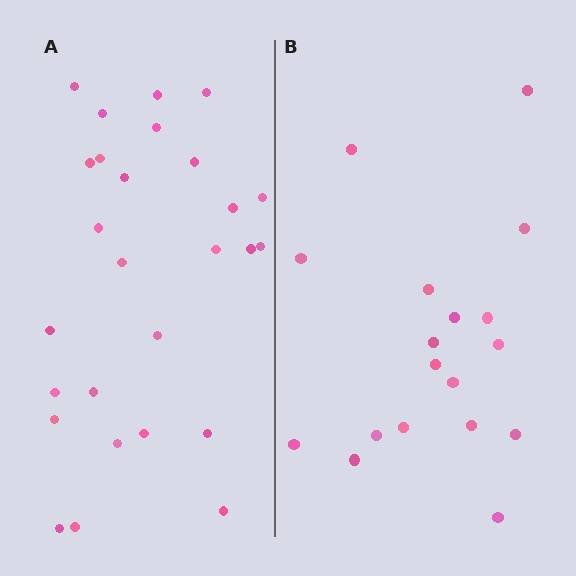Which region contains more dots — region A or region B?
Region A (the left region) has more dots.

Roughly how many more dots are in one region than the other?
Region A has roughly 8 or so more dots than region B.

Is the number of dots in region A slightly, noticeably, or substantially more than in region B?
Region A has substantially more. The ratio is roughly 1.5 to 1.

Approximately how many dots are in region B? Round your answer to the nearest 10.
About 20 dots. (The exact count is 18, which rounds to 20.)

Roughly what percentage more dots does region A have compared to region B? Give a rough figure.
About 50% more.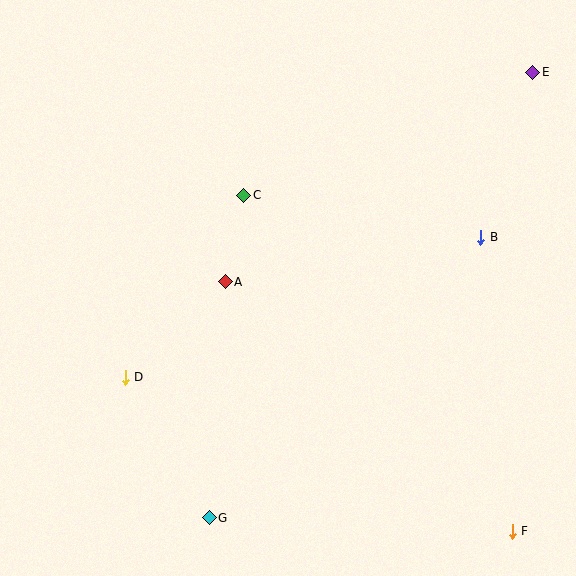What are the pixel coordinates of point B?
Point B is at (481, 237).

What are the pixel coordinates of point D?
Point D is at (125, 377).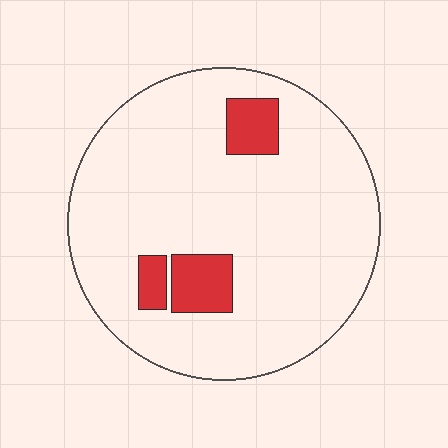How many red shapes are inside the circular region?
3.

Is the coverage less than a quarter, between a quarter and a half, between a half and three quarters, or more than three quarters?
Less than a quarter.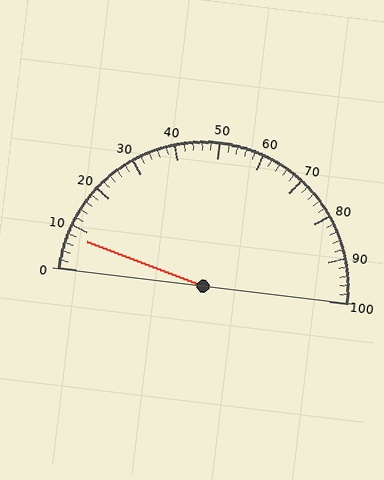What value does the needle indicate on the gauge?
The needle indicates approximately 8.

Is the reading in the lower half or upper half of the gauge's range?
The reading is in the lower half of the range (0 to 100).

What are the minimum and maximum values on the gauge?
The gauge ranges from 0 to 100.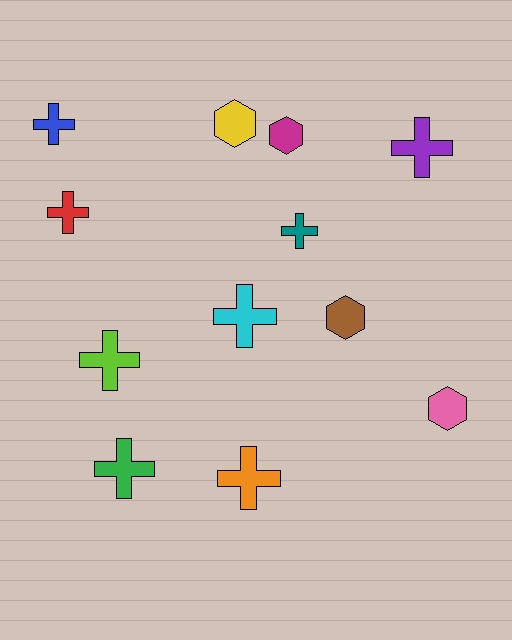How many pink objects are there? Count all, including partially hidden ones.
There is 1 pink object.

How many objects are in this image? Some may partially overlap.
There are 12 objects.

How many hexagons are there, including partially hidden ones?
There are 4 hexagons.